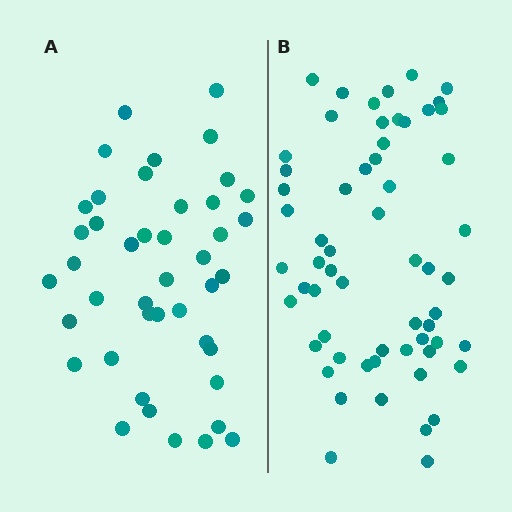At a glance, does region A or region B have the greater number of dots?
Region B (the right region) has more dots.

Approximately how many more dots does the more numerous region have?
Region B has approximately 15 more dots than region A.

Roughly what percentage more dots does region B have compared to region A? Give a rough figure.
About 40% more.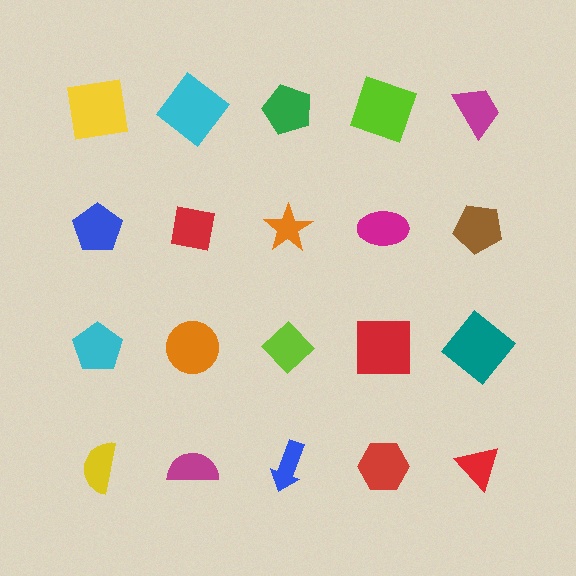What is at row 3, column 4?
A red square.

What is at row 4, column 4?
A red hexagon.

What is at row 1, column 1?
A yellow square.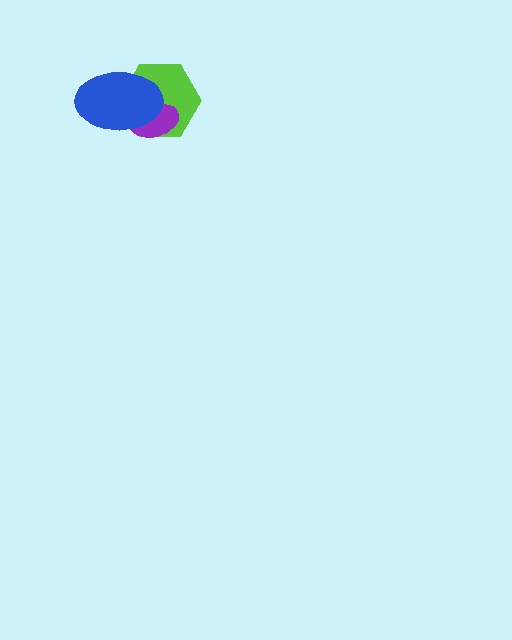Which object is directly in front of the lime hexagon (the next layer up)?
The purple ellipse is directly in front of the lime hexagon.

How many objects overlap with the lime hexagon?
2 objects overlap with the lime hexagon.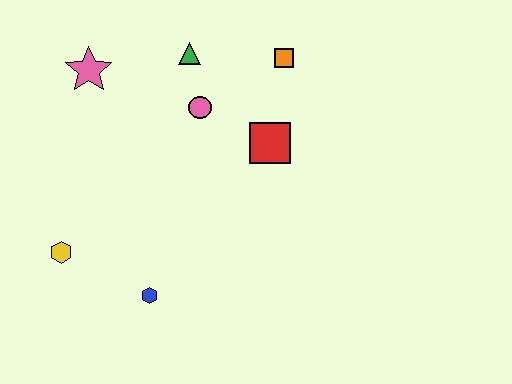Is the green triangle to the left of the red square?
Yes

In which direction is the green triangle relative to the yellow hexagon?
The green triangle is above the yellow hexagon.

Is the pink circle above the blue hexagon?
Yes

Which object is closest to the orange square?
The red square is closest to the orange square.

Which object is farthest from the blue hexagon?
The orange square is farthest from the blue hexagon.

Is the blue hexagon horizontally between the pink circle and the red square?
No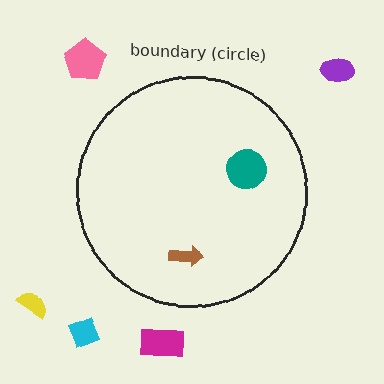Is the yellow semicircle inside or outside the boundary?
Outside.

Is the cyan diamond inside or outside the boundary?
Outside.